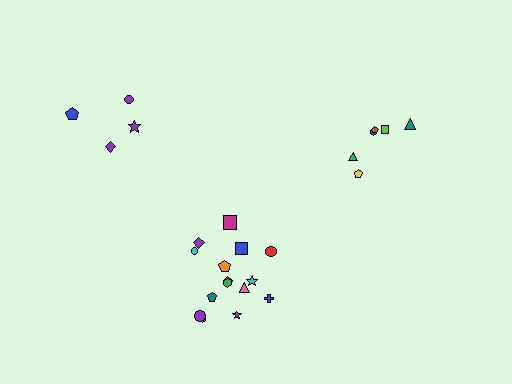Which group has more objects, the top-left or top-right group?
The top-right group.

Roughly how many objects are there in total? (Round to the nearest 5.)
Roughly 25 objects in total.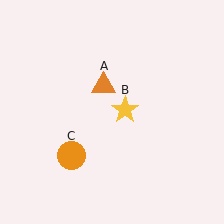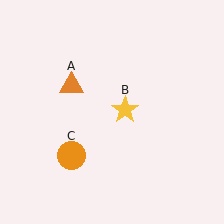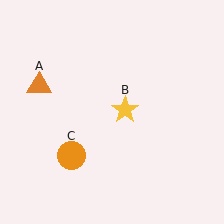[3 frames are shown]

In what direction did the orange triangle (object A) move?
The orange triangle (object A) moved left.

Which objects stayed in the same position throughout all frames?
Yellow star (object B) and orange circle (object C) remained stationary.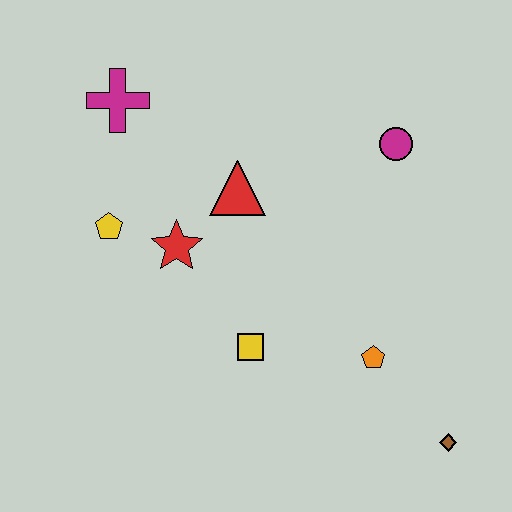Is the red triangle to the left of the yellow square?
Yes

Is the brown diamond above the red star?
No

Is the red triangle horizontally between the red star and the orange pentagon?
Yes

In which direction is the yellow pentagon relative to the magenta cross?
The yellow pentagon is below the magenta cross.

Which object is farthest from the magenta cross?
The brown diamond is farthest from the magenta cross.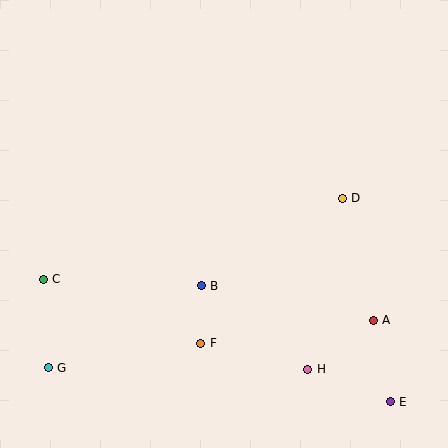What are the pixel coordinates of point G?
Point G is at (48, 368).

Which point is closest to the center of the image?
Point B at (201, 286) is closest to the center.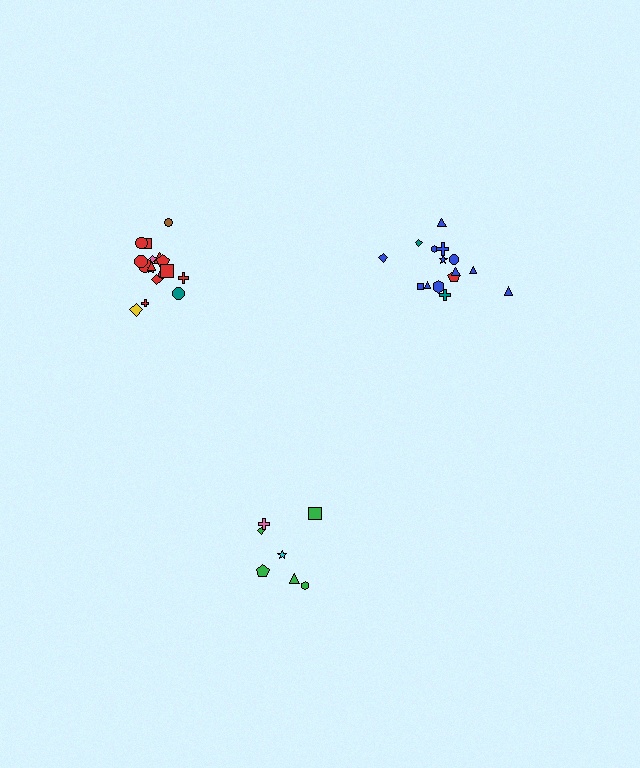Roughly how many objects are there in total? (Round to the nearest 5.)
Roughly 40 objects in total.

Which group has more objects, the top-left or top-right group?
The top-left group.